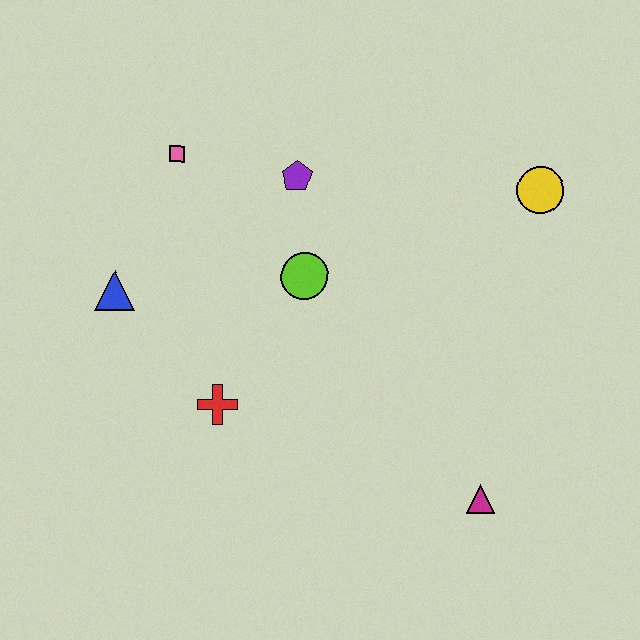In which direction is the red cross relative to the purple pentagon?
The red cross is below the purple pentagon.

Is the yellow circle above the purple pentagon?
No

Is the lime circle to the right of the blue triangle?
Yes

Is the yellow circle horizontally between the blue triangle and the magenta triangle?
No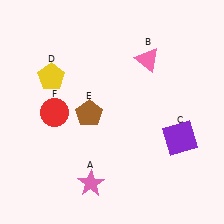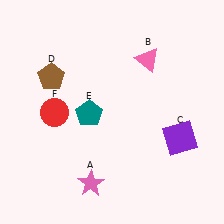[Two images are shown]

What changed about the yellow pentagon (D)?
In Image 1, D is yellow. In Image 2, it changed to brown.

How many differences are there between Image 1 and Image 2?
There are 2 differences between the two images.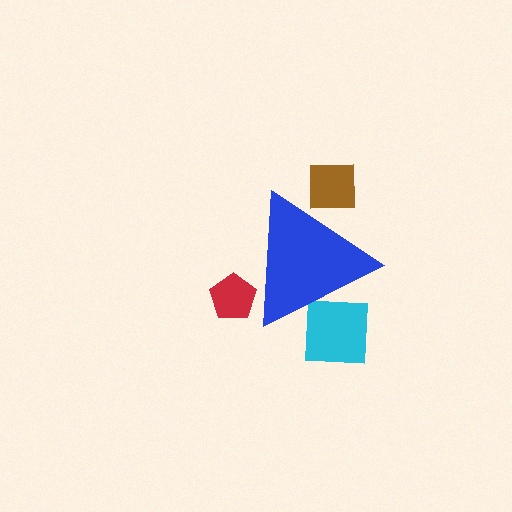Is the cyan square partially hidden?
Yes, the cyan square is partially hidden behind the blue triangle.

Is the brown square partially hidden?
Yes, the brown square is partially hidden behind the blue triangle.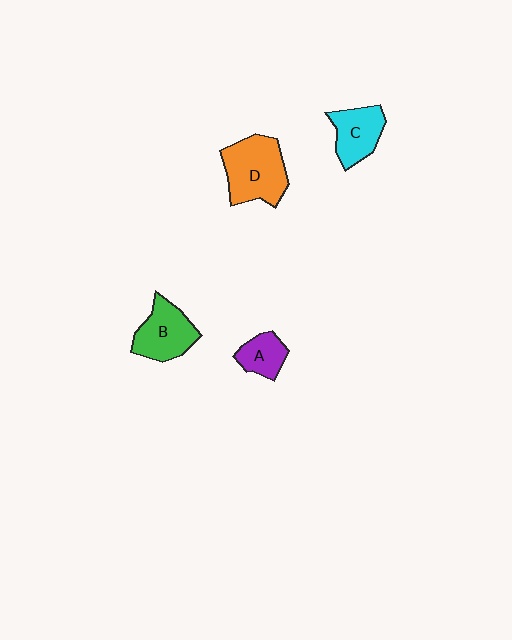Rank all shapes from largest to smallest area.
From largest to smallest: D (orange), B (green), C (cyan), A (purple).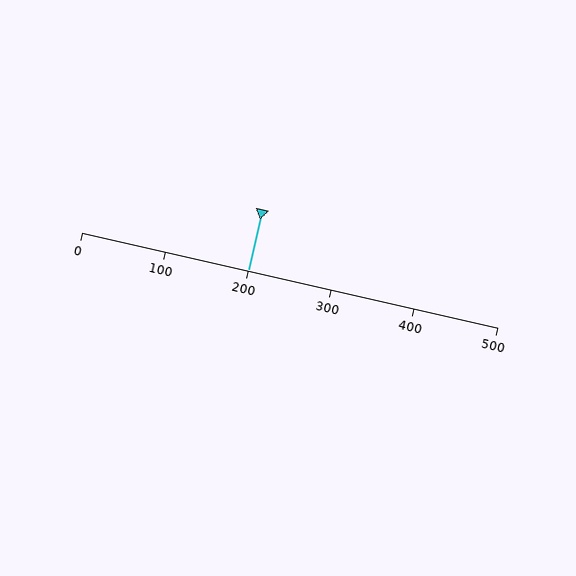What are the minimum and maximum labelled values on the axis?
The axis runs from 0 to 500.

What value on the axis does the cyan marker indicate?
The marker indicates approximately 200.